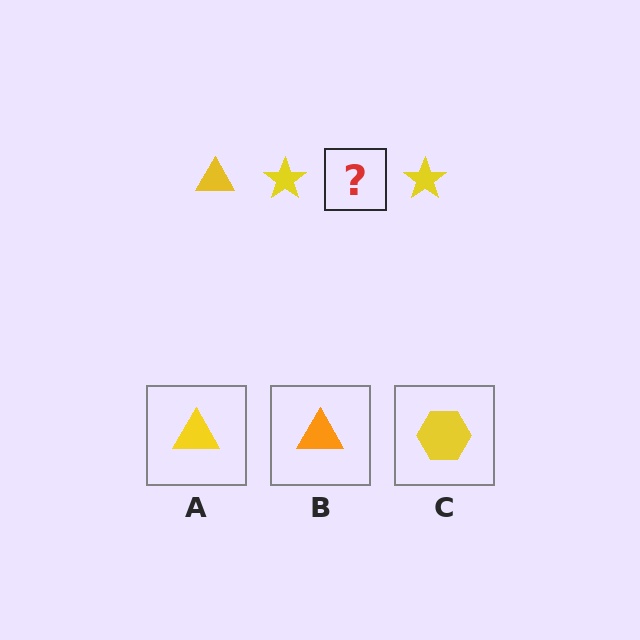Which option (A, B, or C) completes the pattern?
A.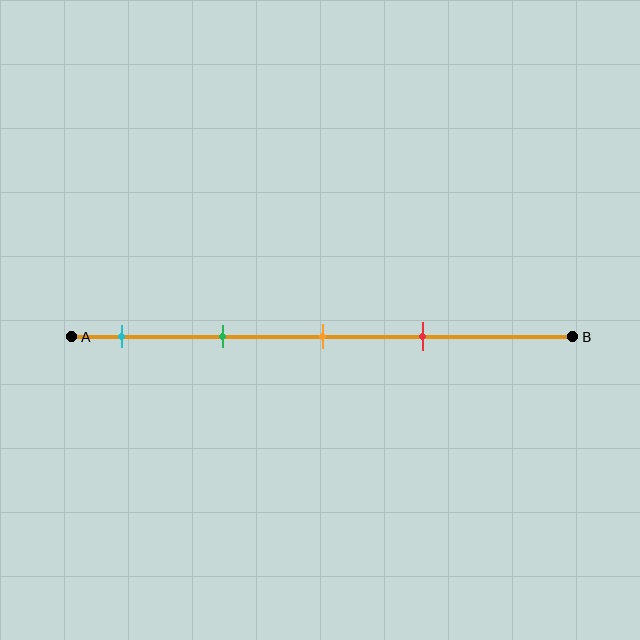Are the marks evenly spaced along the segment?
Yes, the marks are approximately evenly spaced.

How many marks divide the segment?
There are 4 marks dividing the segment.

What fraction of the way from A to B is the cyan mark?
The cyan mark is approximately 10% (0.1) of the way from A to B.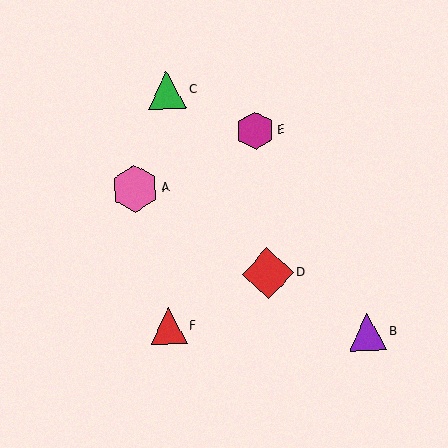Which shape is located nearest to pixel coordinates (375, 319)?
The purple triangle (labeled B) at (367, 332) is nearest to that location.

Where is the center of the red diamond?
The center of the red diamond is at (268, 273).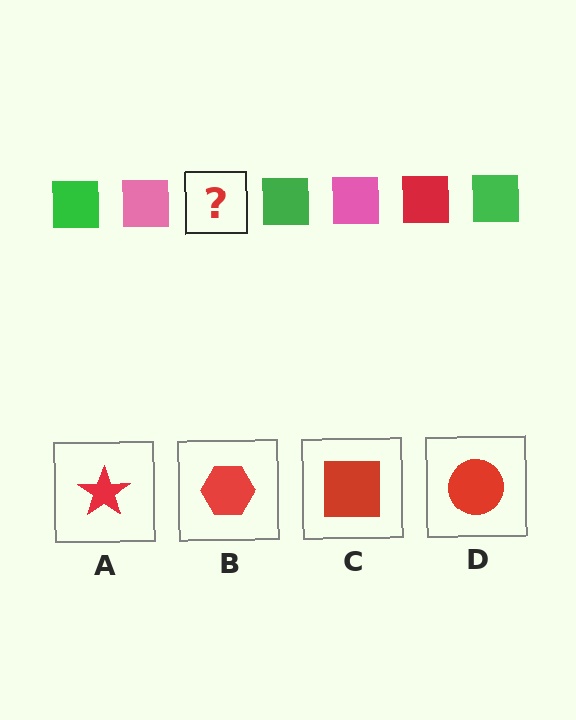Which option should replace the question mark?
Option C.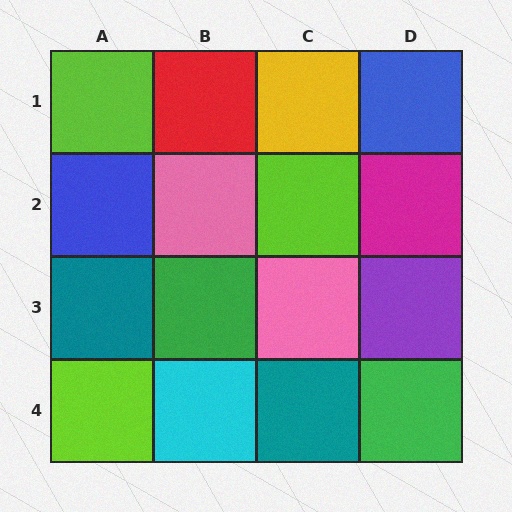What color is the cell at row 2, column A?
Blue.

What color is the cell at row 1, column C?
Yellow.